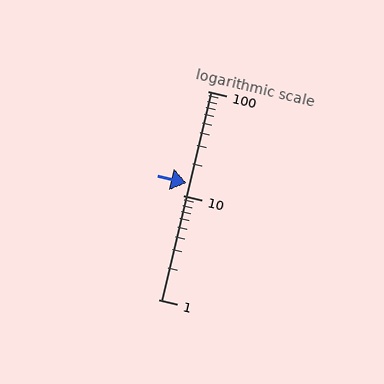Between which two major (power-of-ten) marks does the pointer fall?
The pointer is between 10 and 100.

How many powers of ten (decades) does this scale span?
The scale spans 2 decades, from 1 to 100.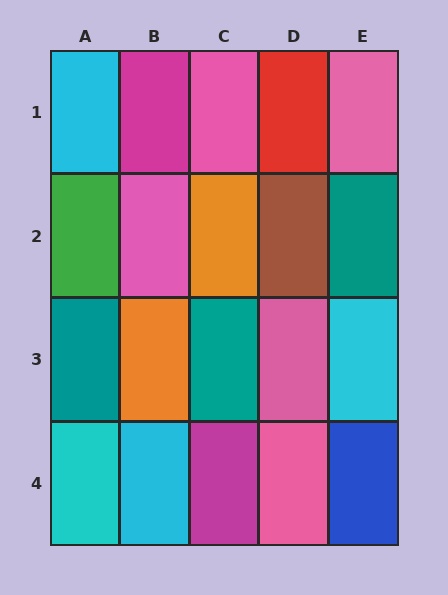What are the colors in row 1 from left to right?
Cyan, magenta, pink, red, pink.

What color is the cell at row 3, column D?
Pink.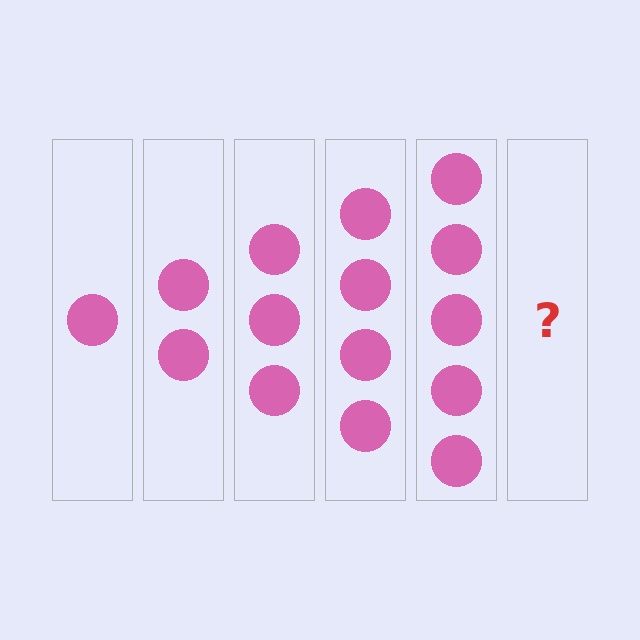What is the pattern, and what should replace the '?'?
The pattern is that each step adds one more circle. The '?' should be 6 circles.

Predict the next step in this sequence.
The next step is 6 circles.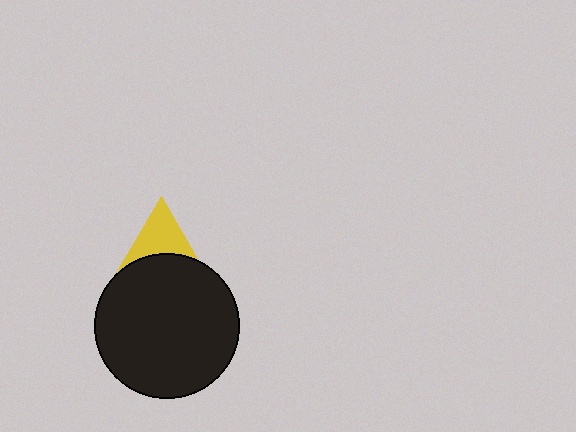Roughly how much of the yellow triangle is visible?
A small part of it is visible (roughly 39%).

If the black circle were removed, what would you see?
You would see the complete yellow triangle.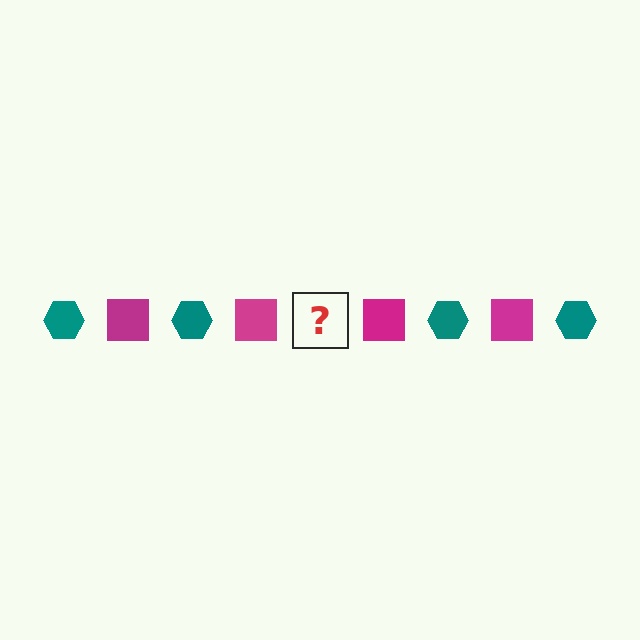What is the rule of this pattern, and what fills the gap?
The rule is that the pattern alternates between teal hexagon and magenta square. The gap should be filled with a teal hexagon.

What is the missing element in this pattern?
The missing element is a teal hexagon.